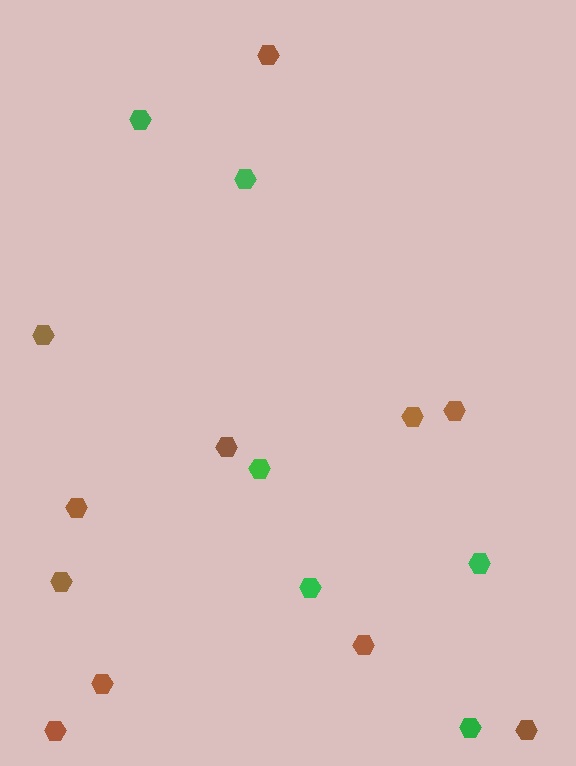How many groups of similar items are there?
There are 2 groups: one group of brown hexagons (11) and one group of green hexagons (6).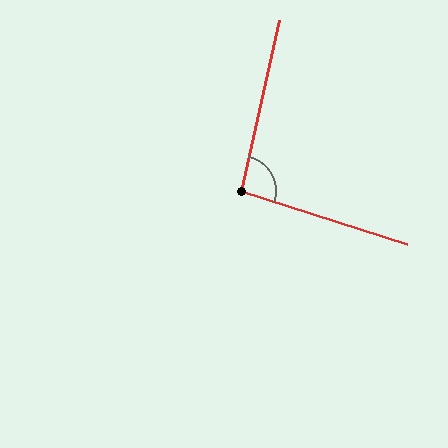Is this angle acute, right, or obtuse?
It is obtuse.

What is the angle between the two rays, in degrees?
Approximately 95 degrees.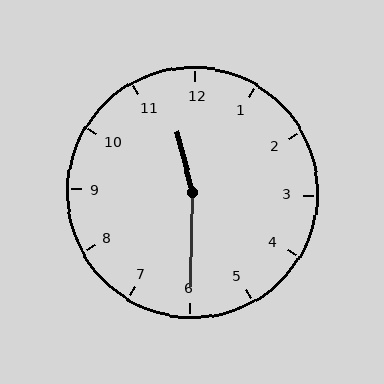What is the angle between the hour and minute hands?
Approximately 165 degrees.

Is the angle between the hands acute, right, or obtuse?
It is obtuse.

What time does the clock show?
11:30.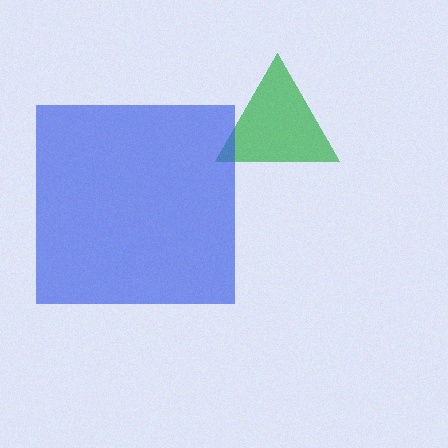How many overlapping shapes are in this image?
There are 2 overlapping shapes in the image.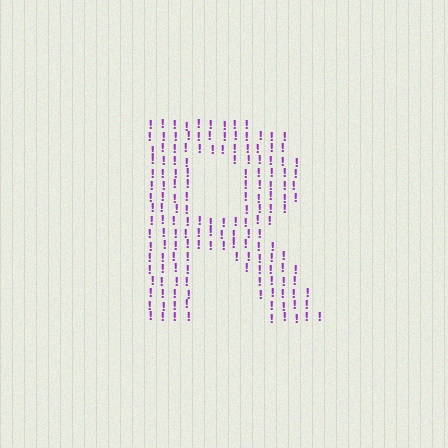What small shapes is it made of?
It is made of small exclamation marks.